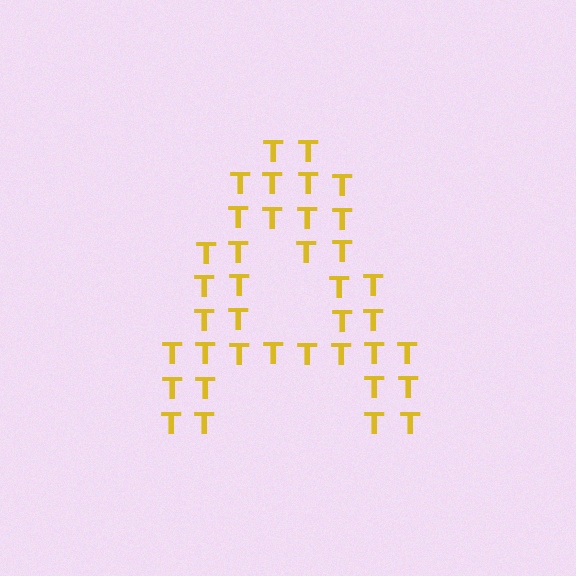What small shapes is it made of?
It is made of small letter T's.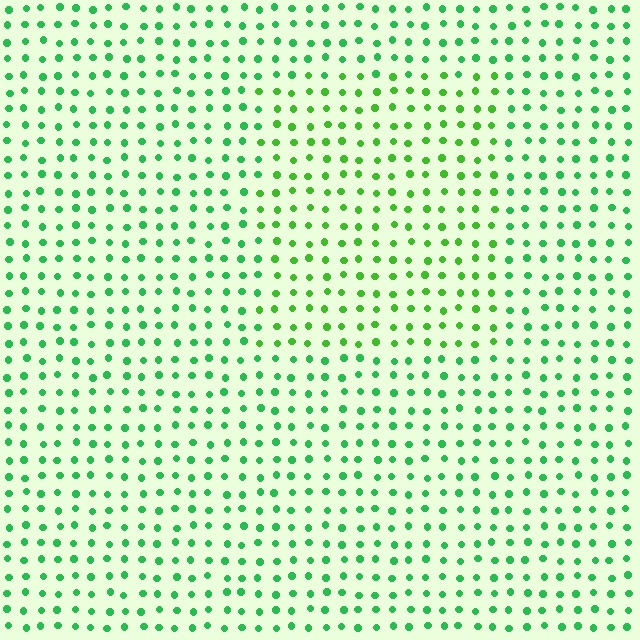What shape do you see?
I see a rectangle.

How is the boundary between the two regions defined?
The boundary is defined purely by a slight shift in hue (about 25 degrees). Spacing, size, and orientation are identical on both sides.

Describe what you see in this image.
The image is filled with small green elements in a uniform arrangement. A rectangle-shaped region is visible where the elements are tinted to a slightly different hue, forming a subtle color boundary.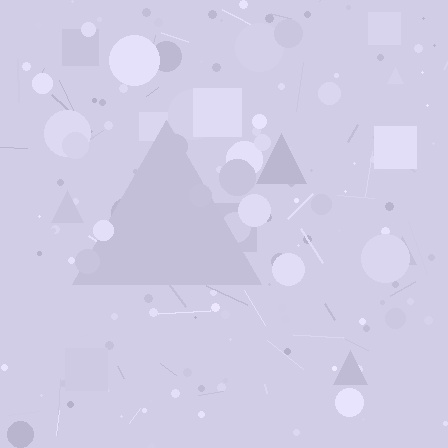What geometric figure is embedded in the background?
A triangle is embedded in the background.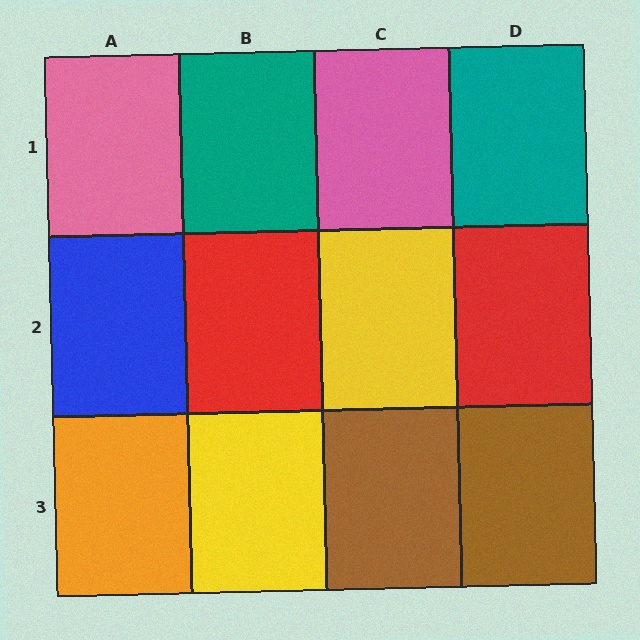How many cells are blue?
1 cell is blue.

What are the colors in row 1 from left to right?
Pink, teal, pink, teal.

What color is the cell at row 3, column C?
Brown.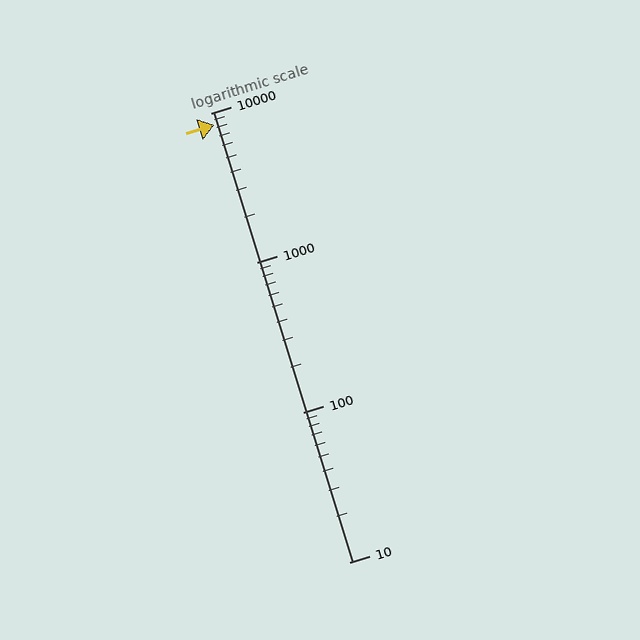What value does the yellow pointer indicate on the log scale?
The pointer indicates approximately 8300.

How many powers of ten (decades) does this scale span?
The scale spans 3 decades, from 10 to 10000.